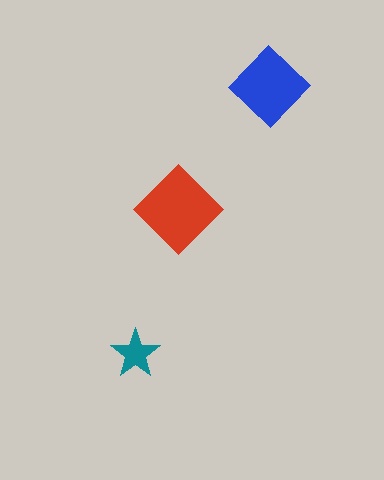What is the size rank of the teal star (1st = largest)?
3rd.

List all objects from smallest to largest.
The teal star, the blue diamond, the red diamond.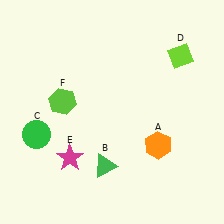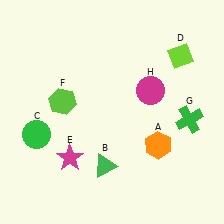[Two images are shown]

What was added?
A green cross (G), a magenta circle (H) were added in Image 2.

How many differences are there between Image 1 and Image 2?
There are 2 differences between the two images.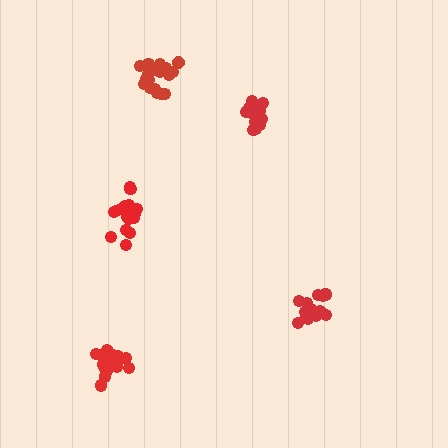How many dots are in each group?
Group 1: 17 dots, Group 2: 18 dots, Group 3: 20 dots, Group 4: 20 dots, Group 5: 16 dots (91 total).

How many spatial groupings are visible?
There are 5 spatial groupings.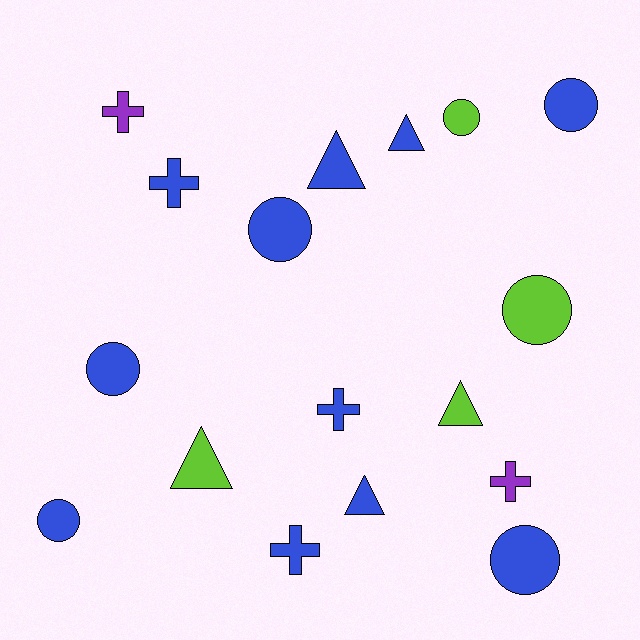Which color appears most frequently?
Blue, with 11 objects.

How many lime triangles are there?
There are 2 lime triangles.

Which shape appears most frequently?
Circle, with 7 objects.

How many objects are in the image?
There are 17 objects.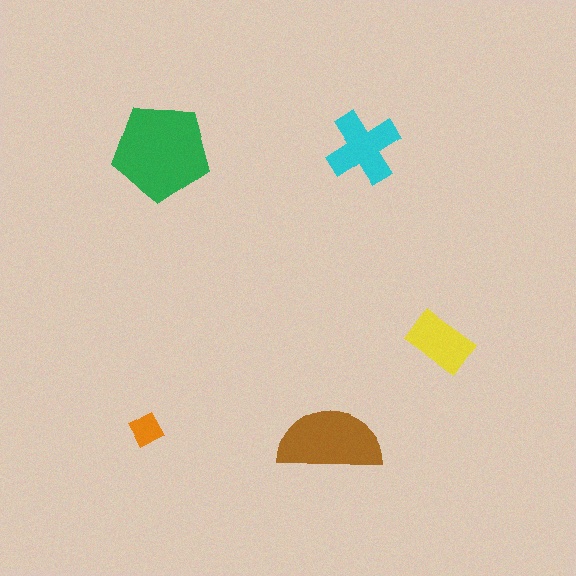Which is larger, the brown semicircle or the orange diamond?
The brown semicircle.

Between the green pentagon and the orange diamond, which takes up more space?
The green pentagon.